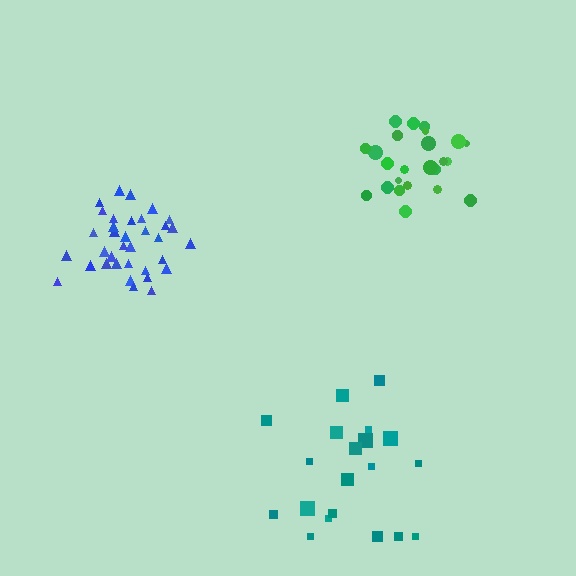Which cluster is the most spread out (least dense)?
Teal.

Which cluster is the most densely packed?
Blue.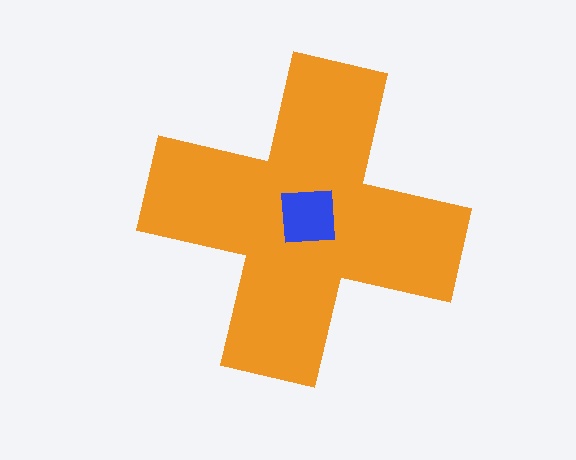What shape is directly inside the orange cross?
The blue square.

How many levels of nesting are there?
2.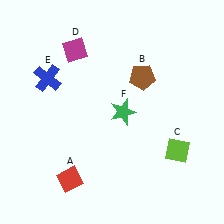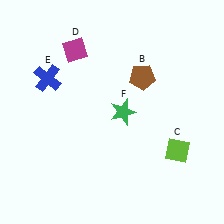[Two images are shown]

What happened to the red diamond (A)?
The red diamond (A) was removed in Image 2. It was in the bottom-left area of Image 1.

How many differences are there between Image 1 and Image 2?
There is 1 difference between the two images.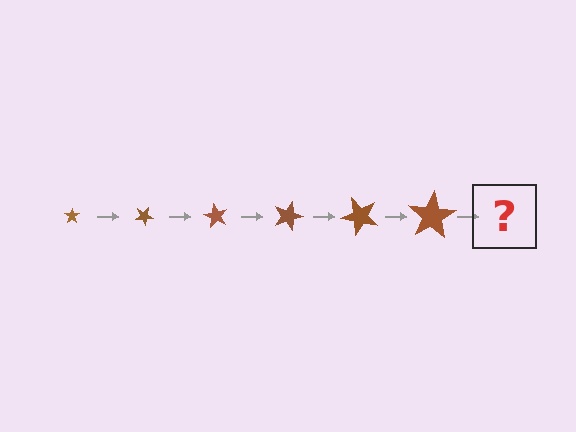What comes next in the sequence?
The next element should be a star, larger than the previous one and rotated 180 degrees from the start.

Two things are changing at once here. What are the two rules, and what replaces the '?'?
The two rules are that the star grows larger each step and it rotates 30 degrees each step. The '?' should be a star, larger than the previous one and rotated 180 degrees from the start.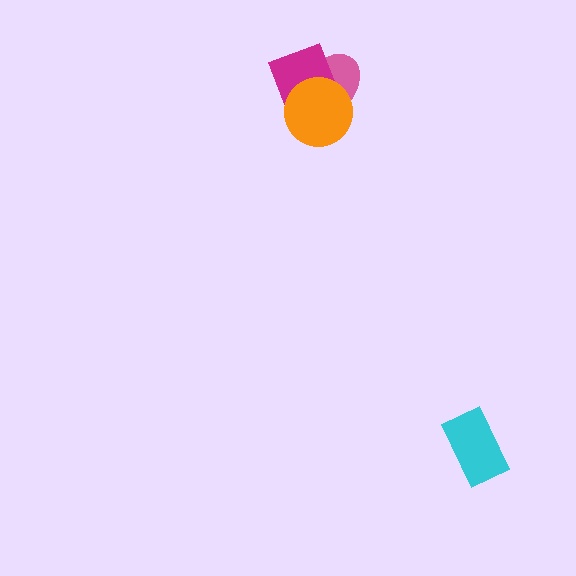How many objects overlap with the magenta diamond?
2 objects overlap with the magenta diamond.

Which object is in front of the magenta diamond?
The orange circle is in front of the magenta diamond.